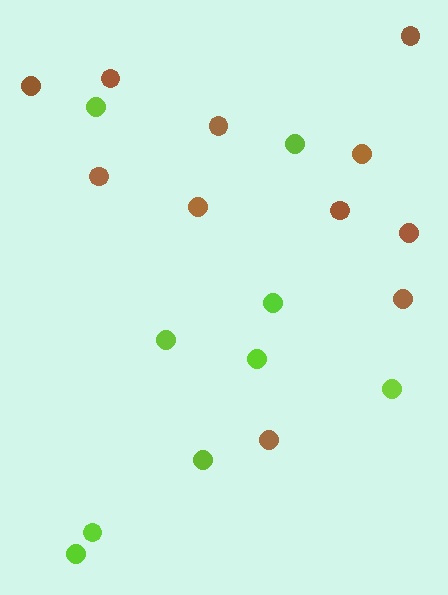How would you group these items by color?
There are 2 groups: one group of lime circles (9) and one group of brown circles (11).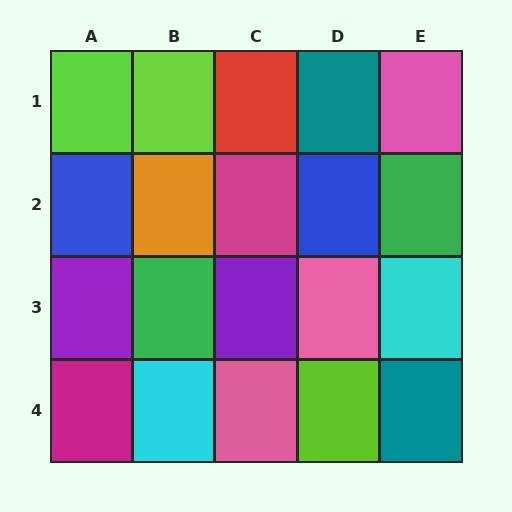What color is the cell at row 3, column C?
Purple.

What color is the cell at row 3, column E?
Cyan.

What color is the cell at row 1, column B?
Lime.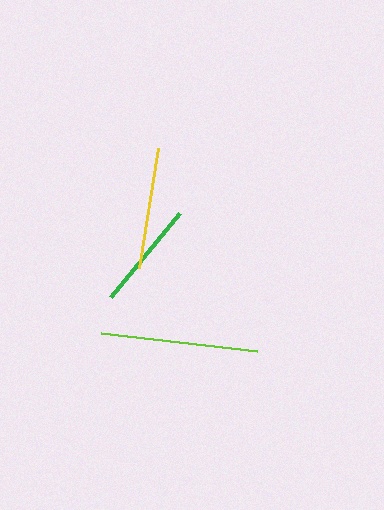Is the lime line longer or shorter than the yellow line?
The lime line is longer than the yellow line.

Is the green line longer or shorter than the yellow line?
The yellow line is longer than the green line.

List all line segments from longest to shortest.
From longest to shortest: lime, yellow, green.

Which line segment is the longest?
The lime line is the longest at approximately 157 pixels.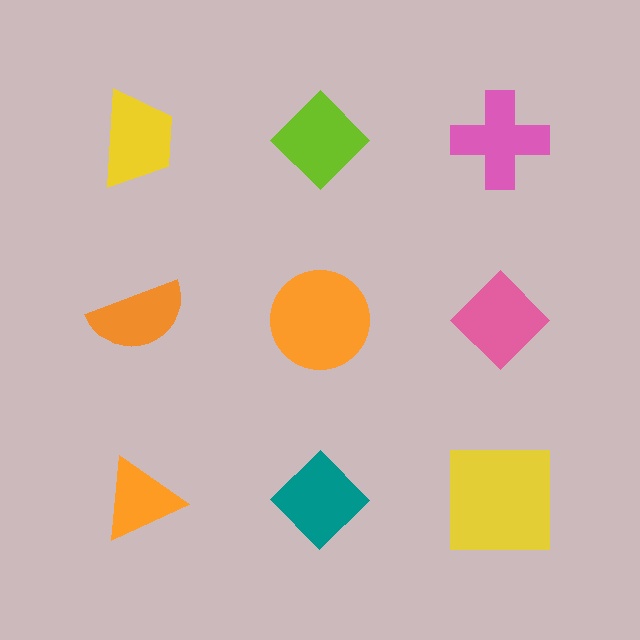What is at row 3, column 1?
An orange triangle.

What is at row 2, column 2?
An orange circle.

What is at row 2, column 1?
An orange semicircle.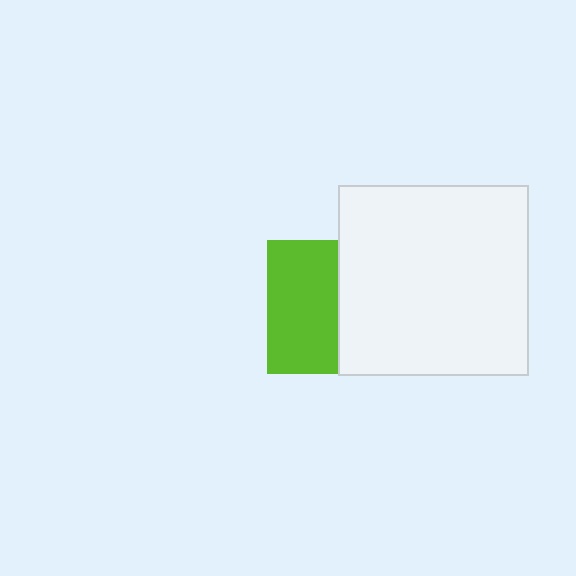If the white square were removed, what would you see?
You would see the complete lime square.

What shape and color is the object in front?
The object in front is a white square.